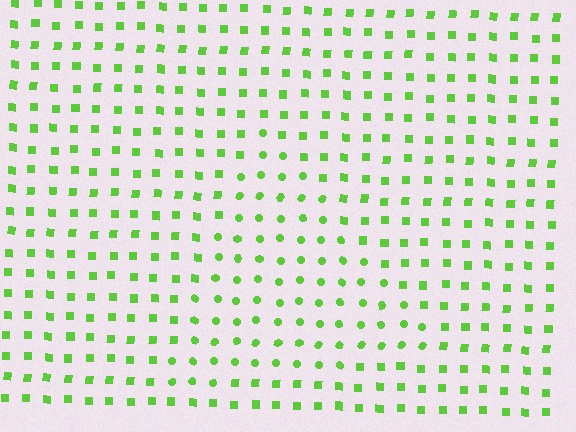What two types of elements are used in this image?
The image uses circles inside the triangle region and squares outside it.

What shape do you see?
I see a triangle.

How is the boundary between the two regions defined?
The boundary is defined by a change in element shape: circles inside vs. squares outside. All elements share the same color and spacing.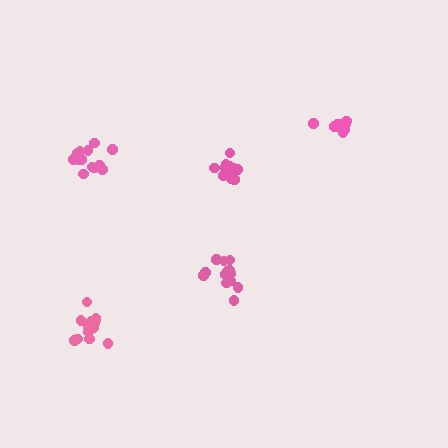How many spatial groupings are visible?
There are 5 spatial groupings.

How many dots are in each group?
Group 1: 13 dots, Group 2: 13 dots, Group 3: 9 dots, Group 4: 13 dots, Group 5: 14 dots (62 total).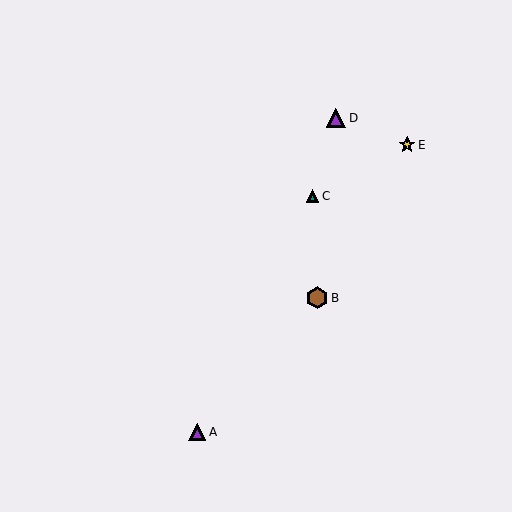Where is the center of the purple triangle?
The center of the purple triangle is at (197, 432).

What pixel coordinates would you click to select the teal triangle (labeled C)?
Click at (312, 196) to select the teal triangle C.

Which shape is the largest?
The brown hexagon (labeled B) is the largest.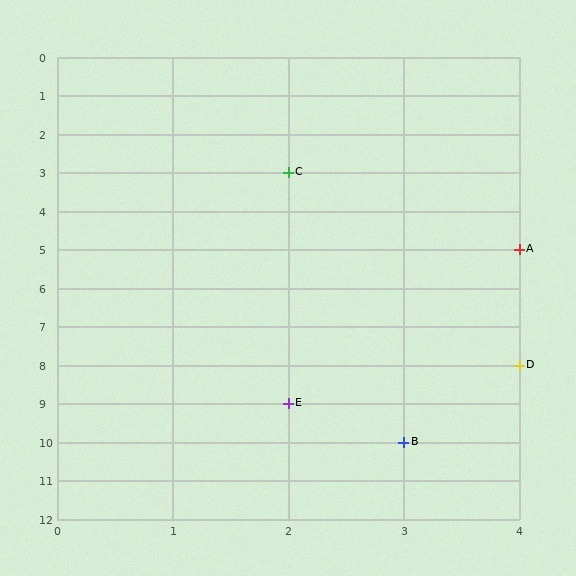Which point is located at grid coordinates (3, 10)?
Point B is at (3, 10).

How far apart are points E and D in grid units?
Points E and D are 2 columns and 1 row apart (about 2.2 grid units diagonally).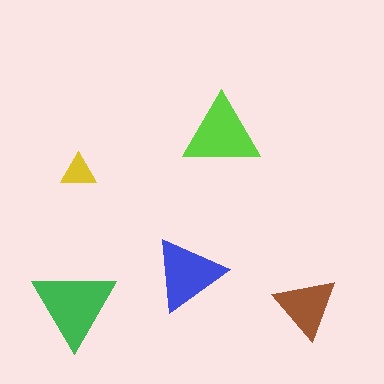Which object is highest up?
The lime triangle is topmost.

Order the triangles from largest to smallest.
the green one, the lime one, the blue one, the brown one, the yellow one.